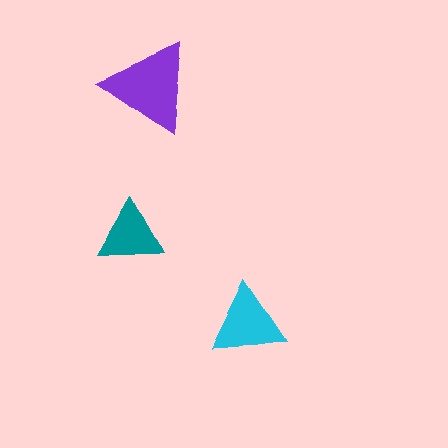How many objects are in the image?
There are 3 objects in the image.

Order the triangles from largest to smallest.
the purple one, the cyan one, the teal one.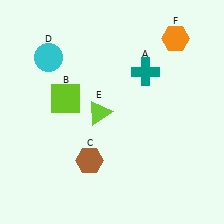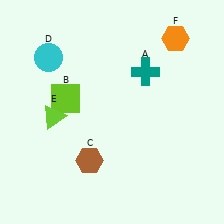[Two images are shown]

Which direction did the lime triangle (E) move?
The lime triangle (E) moved left.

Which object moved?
The lime triangle (E) moved left.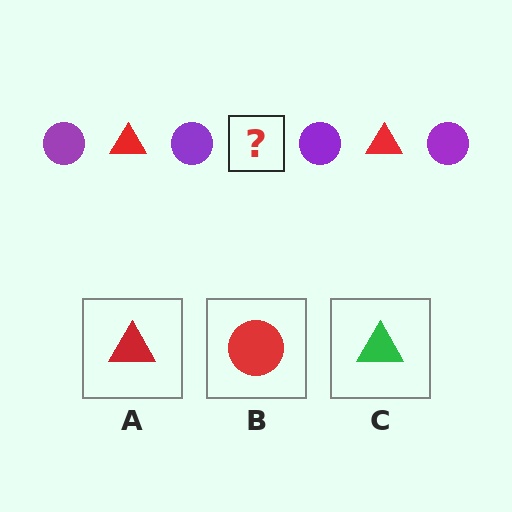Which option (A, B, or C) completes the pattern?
A.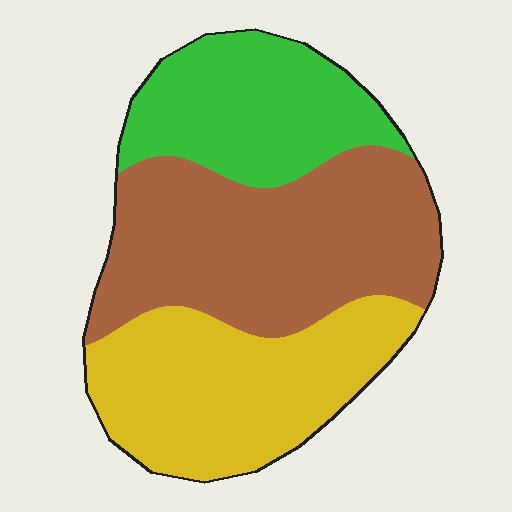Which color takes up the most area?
Brown, at roughly 40%.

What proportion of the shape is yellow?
Yellow covers around 35% of the shape.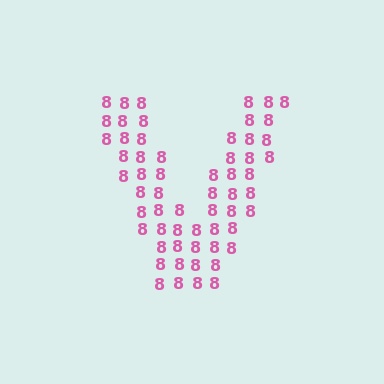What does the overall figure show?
The overall figure shows the letter V.